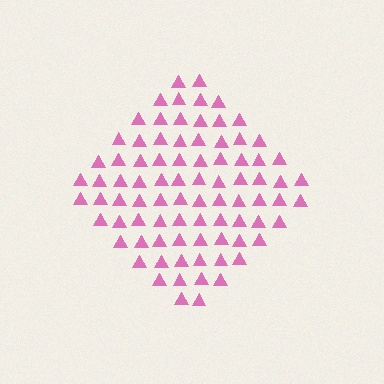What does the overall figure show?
The overall figure shows a diamond.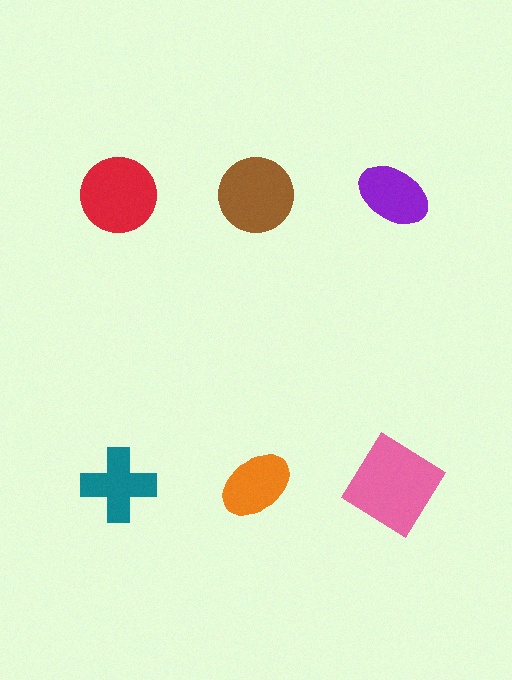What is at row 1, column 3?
A purple ellipse.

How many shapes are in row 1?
3 shapes.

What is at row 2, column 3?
A pink diamond.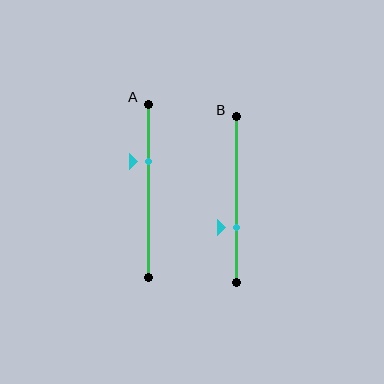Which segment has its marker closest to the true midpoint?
Segment B has its marker closest to the true midpoint.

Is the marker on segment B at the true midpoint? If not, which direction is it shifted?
No, the marker on segment B is shifted downward by about 17% of the segment length.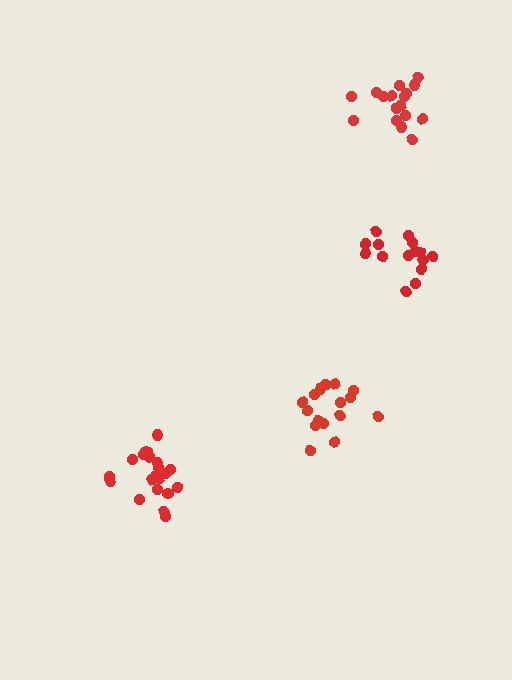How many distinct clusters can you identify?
There are 4 distinct clusters.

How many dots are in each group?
Group 1: 20 dots, Group 2: 17 dots, Group 3: 15 dots, Group 4: 16 dots (68 total).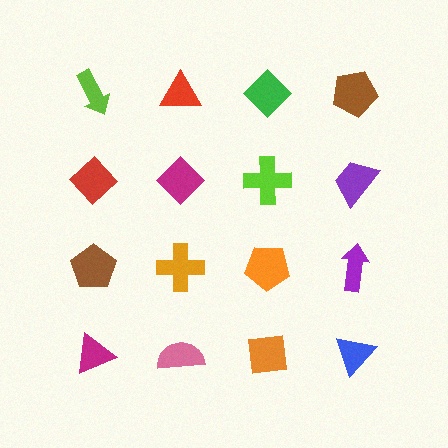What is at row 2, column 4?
A purple trapezoid.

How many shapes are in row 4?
4 shapes.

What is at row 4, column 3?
An orange square.